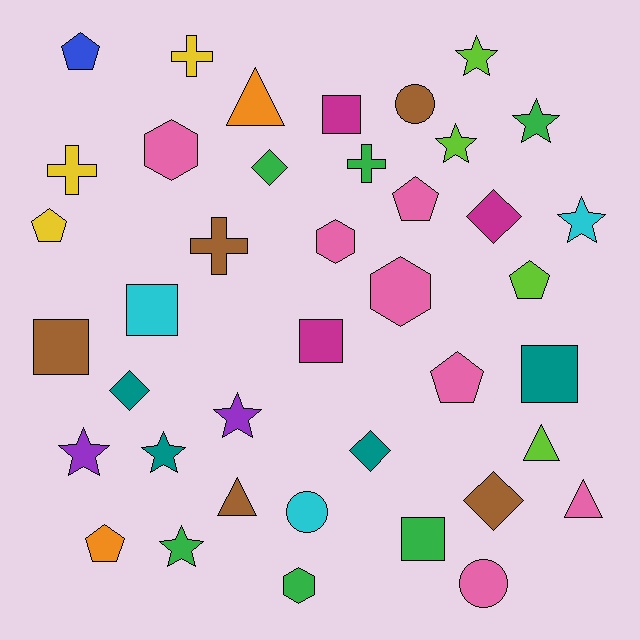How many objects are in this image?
There are 40 objects.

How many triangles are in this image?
There are 4 triangles.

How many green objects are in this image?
There are 6 green objects.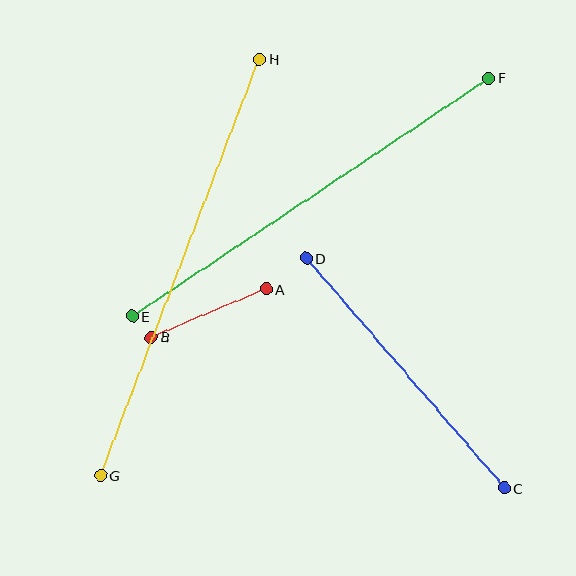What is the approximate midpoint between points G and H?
The midpoint is at approximately (180, 267) pixels.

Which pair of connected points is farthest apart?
Points G and H are farthest apart.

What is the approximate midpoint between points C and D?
The midpoint is at approximately (405, 373) pixels.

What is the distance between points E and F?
The distance is approximately 428 pixels.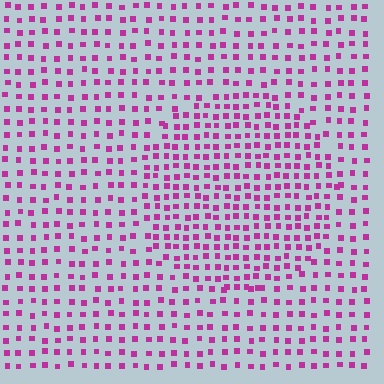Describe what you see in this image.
The image contains small magenta elements arranged at two different densities. A circle-shaped region is visible where the elements are more densely packed than the surrounding area.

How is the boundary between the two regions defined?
The boundary is defined by a change in element density (approximately 1.6x ratio). All elements are the same color, size, and shape.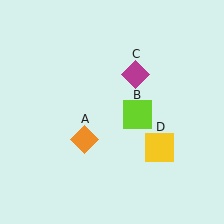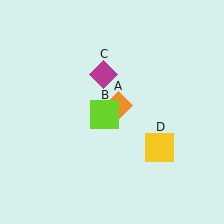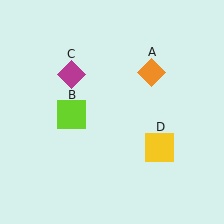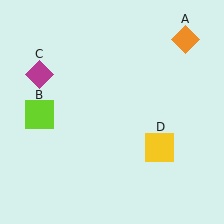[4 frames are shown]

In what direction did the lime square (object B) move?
The lime square (object B) moved left.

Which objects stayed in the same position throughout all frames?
Yellow square (object D) remained stationary.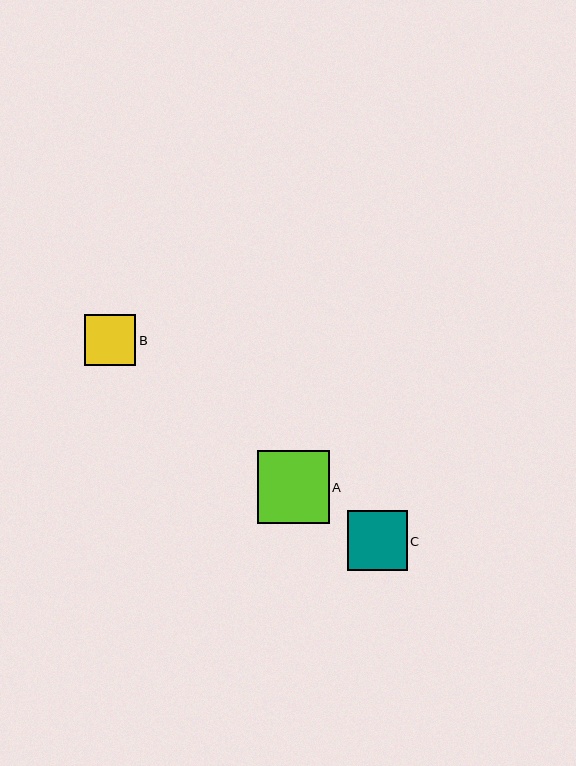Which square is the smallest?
Square B is the smallest with a size of approximately 51 pixels.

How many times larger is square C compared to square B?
Square C is approximately 1.2 times the size of square B.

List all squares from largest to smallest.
From largest to smallest: A, C, B.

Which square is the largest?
Square A is the largest with a size of approximately 72 pixels.